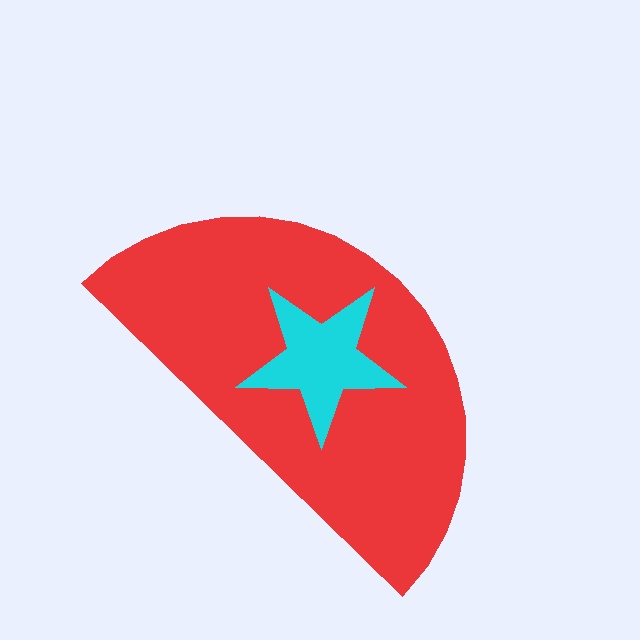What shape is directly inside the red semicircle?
The cyan star.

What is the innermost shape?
The cyan star.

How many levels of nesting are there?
2.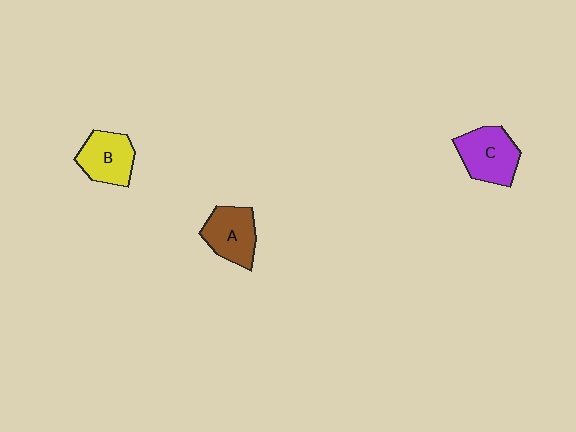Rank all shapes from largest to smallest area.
From largest to smallest: C (purple), A (brown), B (yellow).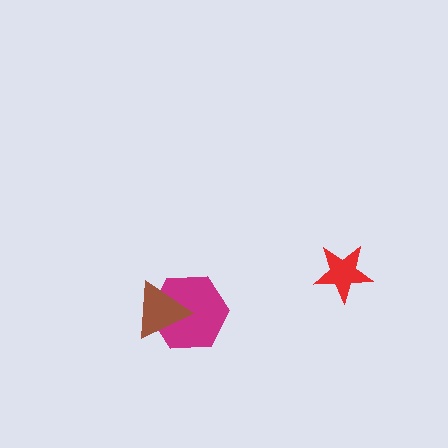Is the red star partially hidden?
No, no other shape covers it.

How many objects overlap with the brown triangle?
1 object overlaps with the brown triangle.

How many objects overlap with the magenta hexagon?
1 object overlaps with the magenta hexagon.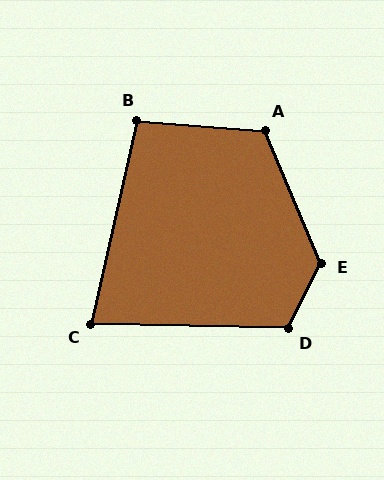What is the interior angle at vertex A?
Approximately 117 degrees (obtuse).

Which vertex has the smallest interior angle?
C, at approximately 79 degrees.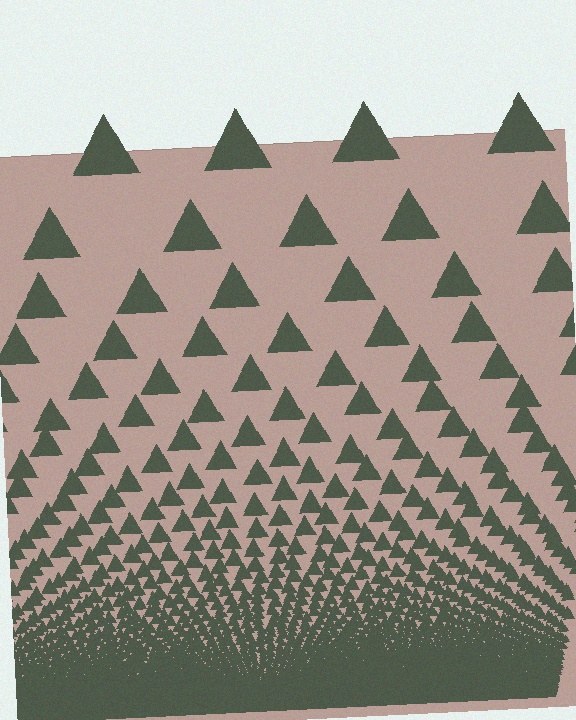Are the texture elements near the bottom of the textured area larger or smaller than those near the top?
Smaller. The gradient is inverted — elements near the bottom are smaller and denser.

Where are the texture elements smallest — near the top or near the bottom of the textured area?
Near the bottom.